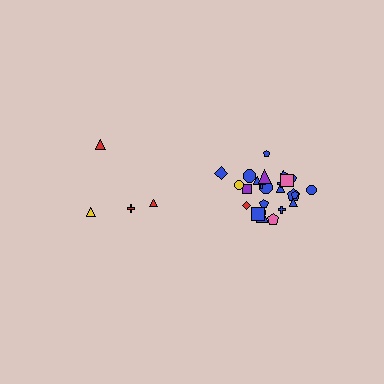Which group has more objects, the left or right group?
The right group.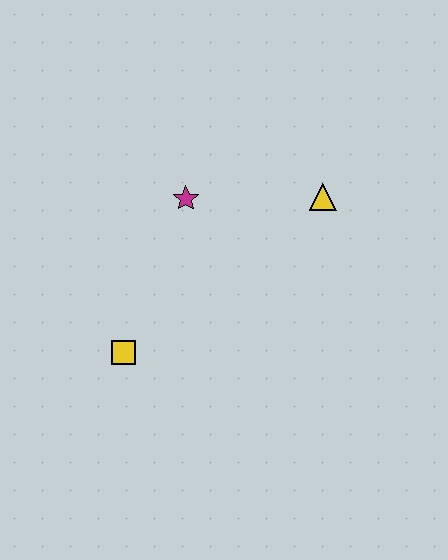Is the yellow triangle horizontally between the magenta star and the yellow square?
No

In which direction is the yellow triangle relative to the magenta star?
The yellow triangle is to the right of the magenta star.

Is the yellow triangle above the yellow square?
Yes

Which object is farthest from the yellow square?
The yellow triangle is farthest from the yellow square.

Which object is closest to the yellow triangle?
The magenta star is closest to the yellow triangle.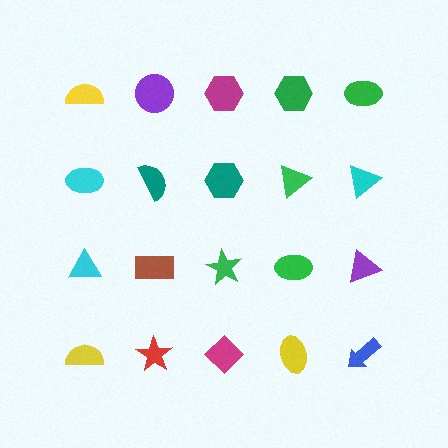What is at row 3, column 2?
A brown rectangle.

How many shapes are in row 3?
5 shapes.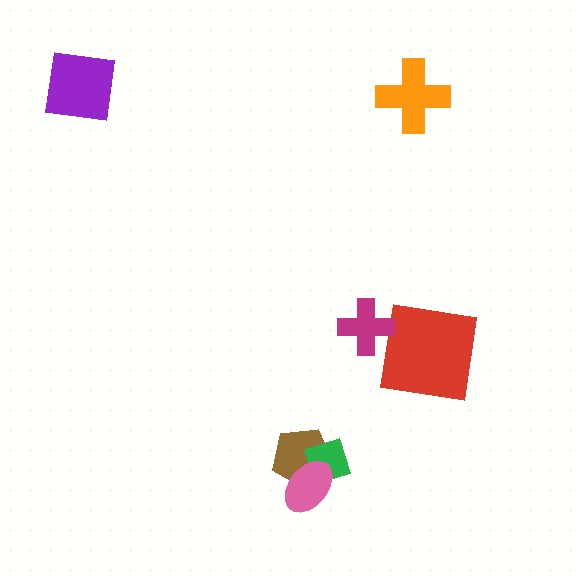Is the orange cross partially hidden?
No, no other shape covers it.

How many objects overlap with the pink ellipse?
2 objects overlap with the pink ellipse.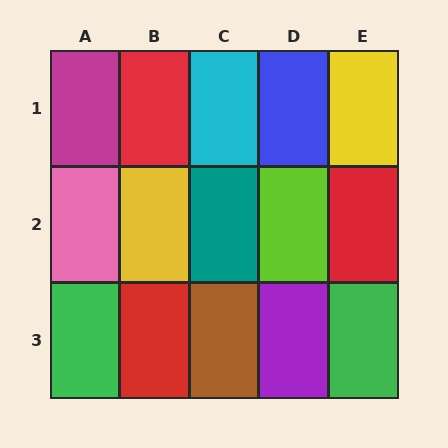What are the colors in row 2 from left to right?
Pink, yellow, teal, lime, red.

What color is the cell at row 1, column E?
Yellow.